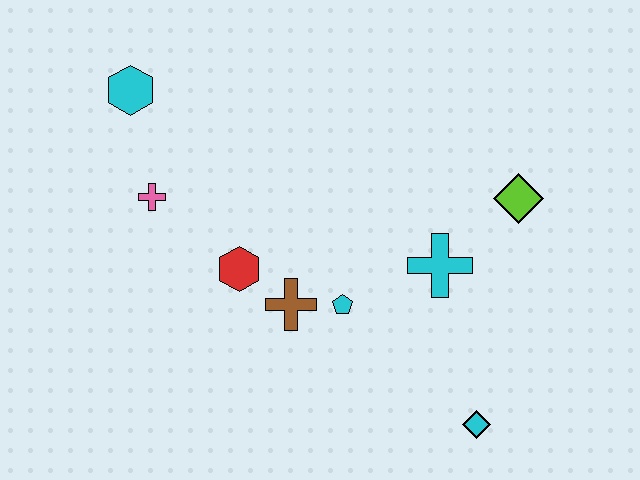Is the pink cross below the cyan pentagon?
No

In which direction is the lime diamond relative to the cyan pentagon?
The lime diamond is to the right of the cyan pentagon.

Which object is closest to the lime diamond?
The cyan cross is closest to the lime diamond.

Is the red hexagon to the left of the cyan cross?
Yes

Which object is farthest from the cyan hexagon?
The cyan diamond is farthest from the cyan hexagon.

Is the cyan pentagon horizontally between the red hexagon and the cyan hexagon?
No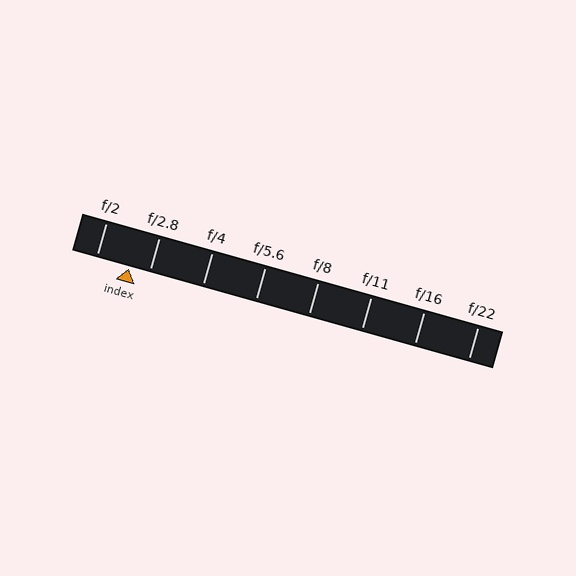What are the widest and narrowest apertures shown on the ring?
The widest aperture shown is f/2 and the narrowest is f/22.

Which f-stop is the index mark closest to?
The index mark is closest to f/2.8.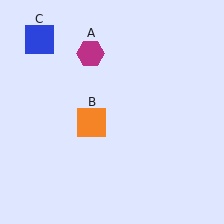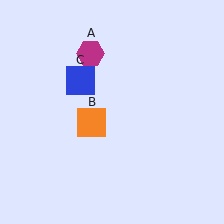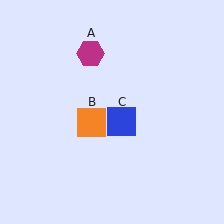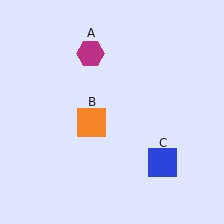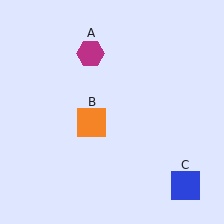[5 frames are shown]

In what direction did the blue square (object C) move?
The blue square (object C) moved down and to the right.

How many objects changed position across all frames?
1 object changed position: blue square (object C).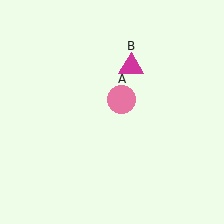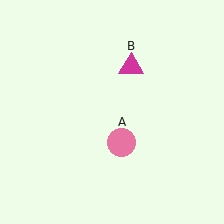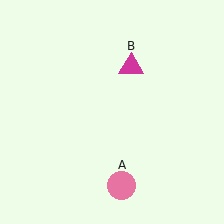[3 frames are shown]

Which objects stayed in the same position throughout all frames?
Magenta triangle (object B) remained stationary.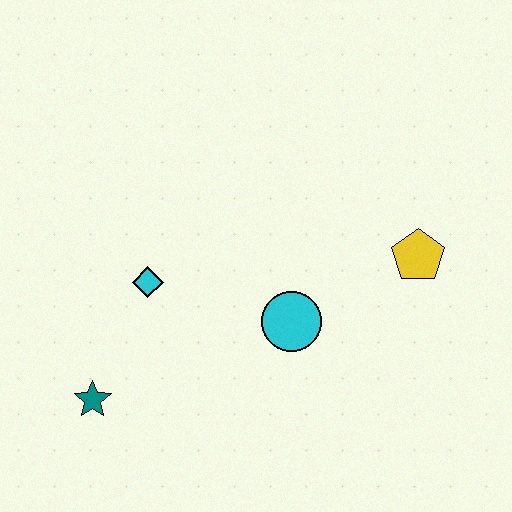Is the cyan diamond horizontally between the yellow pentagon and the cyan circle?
No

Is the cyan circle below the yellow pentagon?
Yes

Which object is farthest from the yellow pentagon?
The teal star is farthest from the yellow pentagon.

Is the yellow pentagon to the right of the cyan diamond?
Yes